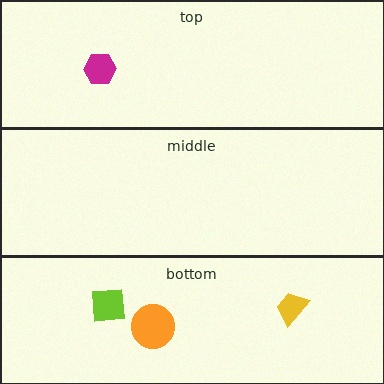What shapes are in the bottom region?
The orange circle, the lime square, the yellow trapezoid.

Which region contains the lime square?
The bottom region.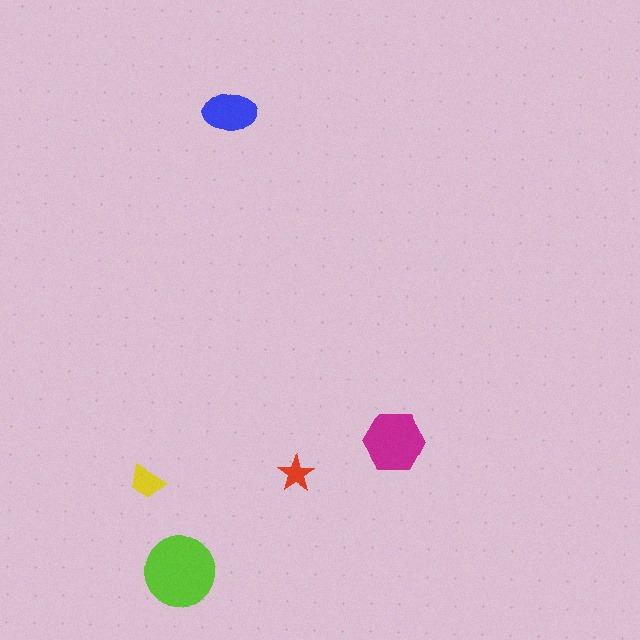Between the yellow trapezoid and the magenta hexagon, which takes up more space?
The magenta hexagon.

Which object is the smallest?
The red star.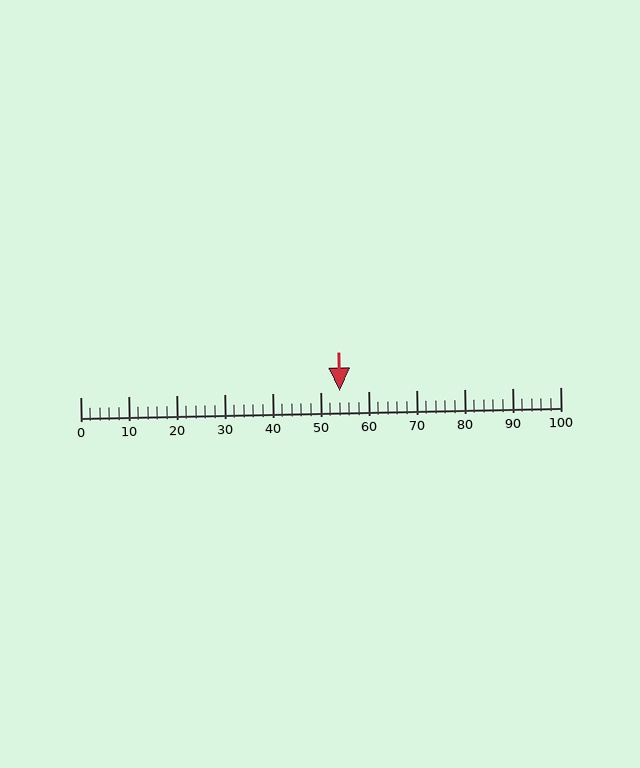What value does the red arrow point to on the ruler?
The red arrow points to approximately 54.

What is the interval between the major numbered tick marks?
The major tick marks are spaced 10 units apart.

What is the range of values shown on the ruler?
The ruler shows values from 0 to 100.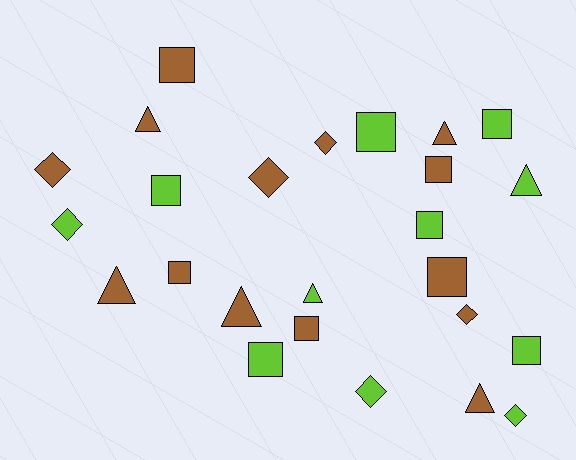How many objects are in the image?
There are 25 objects.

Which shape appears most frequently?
Square, with 11 objects.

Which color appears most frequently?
Brown, with 14 objects.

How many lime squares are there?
There are 6 lime squares.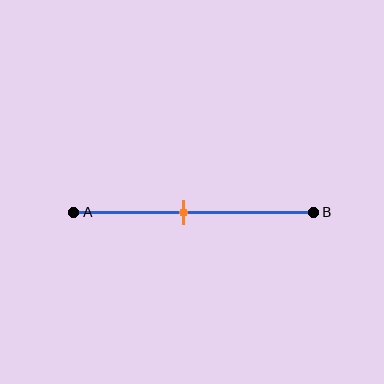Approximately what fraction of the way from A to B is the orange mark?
The orange mark is approximately 45% of the way from A to B.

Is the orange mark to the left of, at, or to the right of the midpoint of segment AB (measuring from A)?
The orange mark is to the left of the midpoint of segment AB.